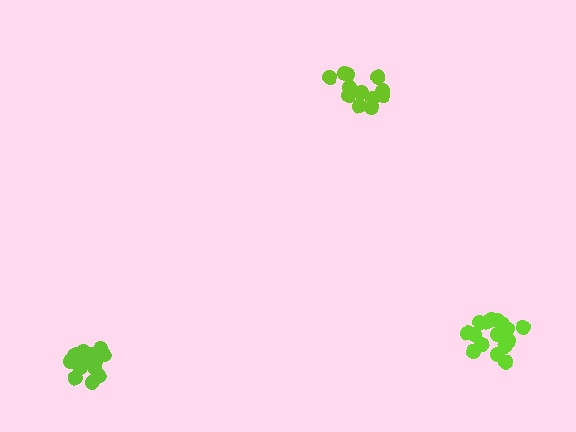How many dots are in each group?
Group 1: 17 dots, Group 2: 14 dots, Group 3: 12 dots (43 total).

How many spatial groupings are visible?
There are 3 spatial groupings.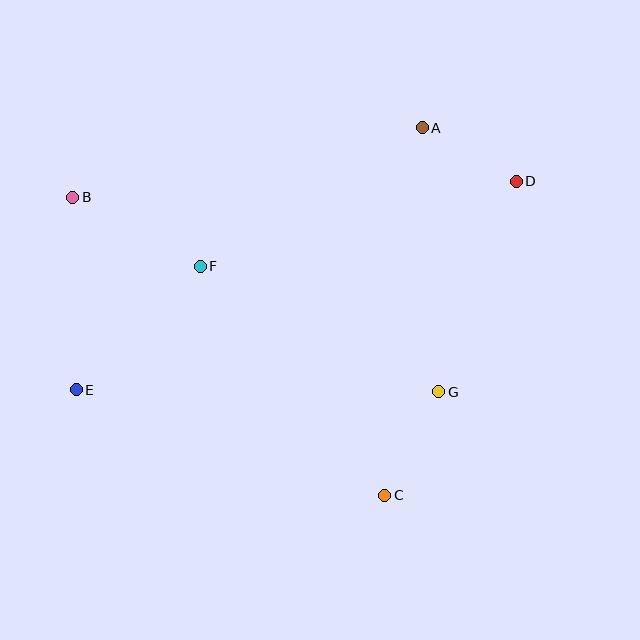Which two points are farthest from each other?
Points D and E are farthest from each other.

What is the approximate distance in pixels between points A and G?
The distance between A and G is approximately 264 pixels.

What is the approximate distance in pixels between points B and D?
The distance between B and D is approximately 444 pixels.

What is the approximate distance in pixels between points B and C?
The distance between B and C is approximately 431 pixels.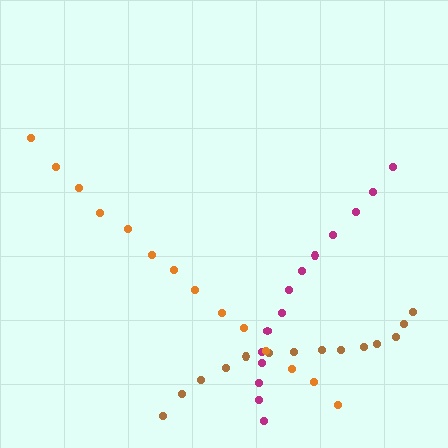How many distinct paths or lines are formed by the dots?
There are 3 distinct paths.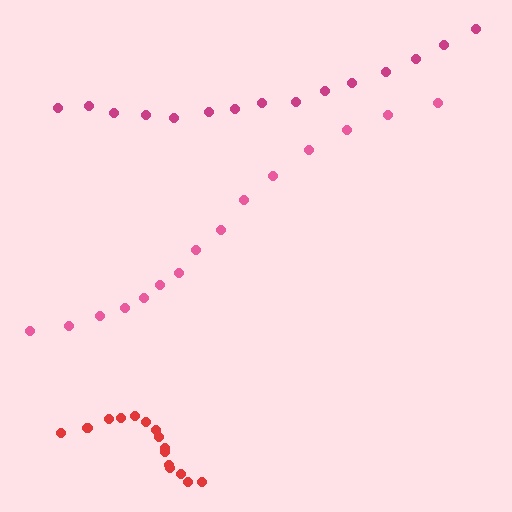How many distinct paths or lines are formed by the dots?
There are 3 distinct paths.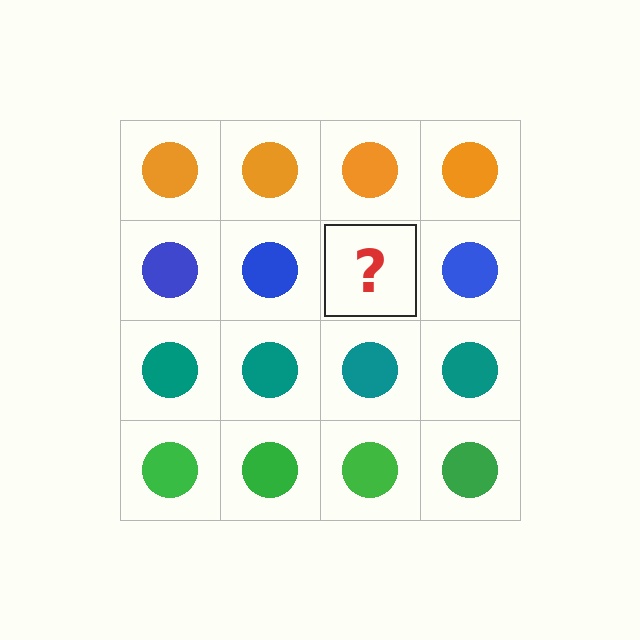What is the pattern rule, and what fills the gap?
The rule is that each row has a consistent color. The gap should be filled with a blue circle.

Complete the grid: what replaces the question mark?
The question mark should be replaced with a blue circle.